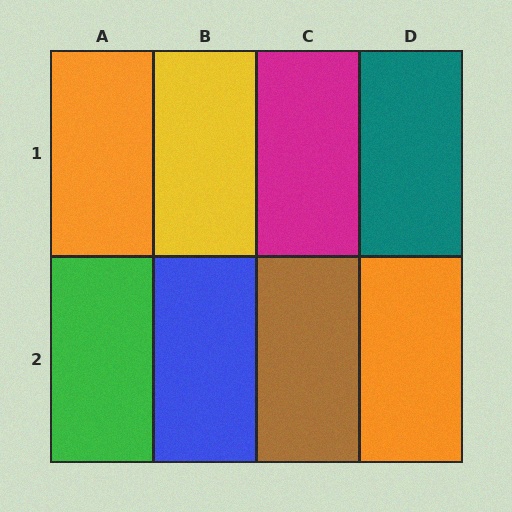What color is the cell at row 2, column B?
Blue.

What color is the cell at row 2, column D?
Orange.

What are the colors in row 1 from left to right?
Orange, yellow, magenta, teal.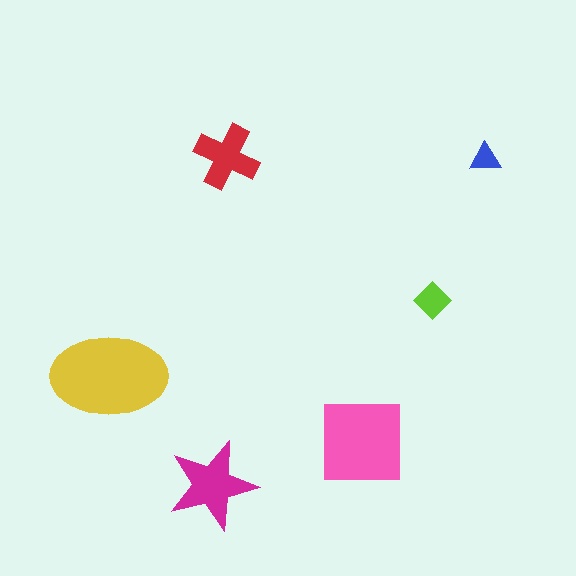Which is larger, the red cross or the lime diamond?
The red cross.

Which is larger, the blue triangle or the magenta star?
The magenta star.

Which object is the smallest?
The blue triangle.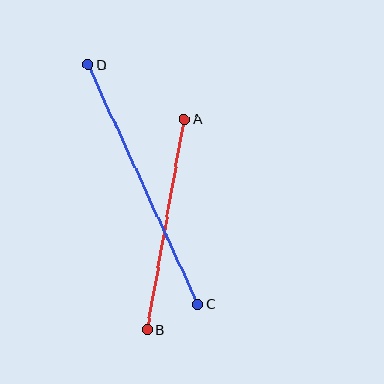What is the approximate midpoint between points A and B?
The midpoint is at approximately (166, 224) pixels.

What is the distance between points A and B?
The distance is approximately 213 pixels.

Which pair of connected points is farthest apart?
Points C and D are farthest apart.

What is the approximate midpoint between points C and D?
The midpoint is at approximately (143, 184) pixels.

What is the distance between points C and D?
The distance is approximately 263 pixels.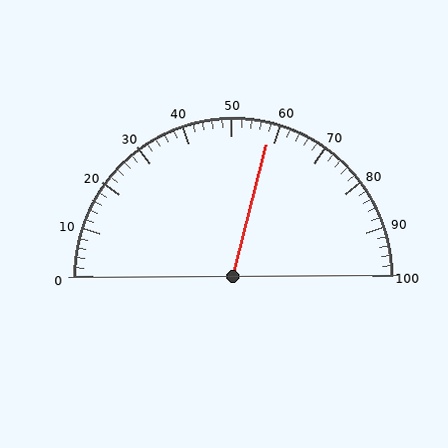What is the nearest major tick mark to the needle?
The nearest major tick mark is 60.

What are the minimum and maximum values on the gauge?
The gauge ranges from 0 to 100.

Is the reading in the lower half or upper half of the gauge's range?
The reading is in the upper half of the range (0 to 100).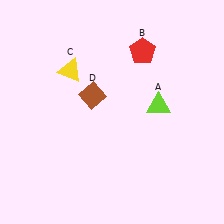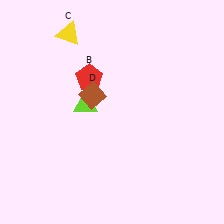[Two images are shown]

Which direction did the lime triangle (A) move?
The lime triangle (A) moved left.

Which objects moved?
The objects that moved are: the lime triangle (A), the red pentagon (B), the yellow triangle (C).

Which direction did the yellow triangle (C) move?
The yellow triangle (C) moved up.